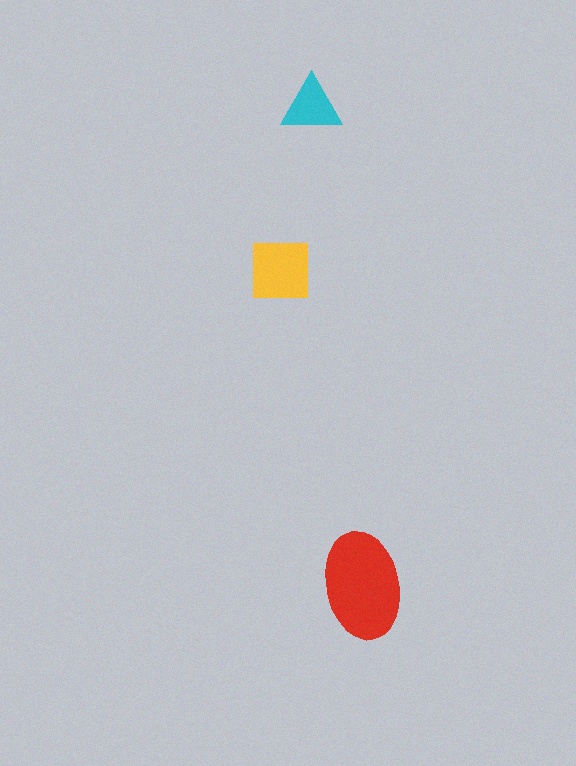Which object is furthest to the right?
The red ellipse is rightmost.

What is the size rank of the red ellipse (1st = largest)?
1st.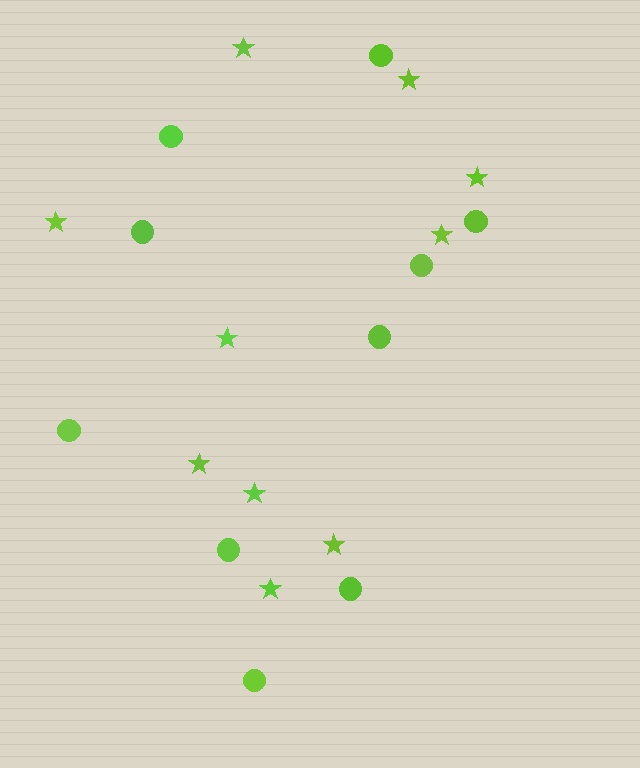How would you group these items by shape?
There are 2 groups: one group of circles (10) and one group of stars (10).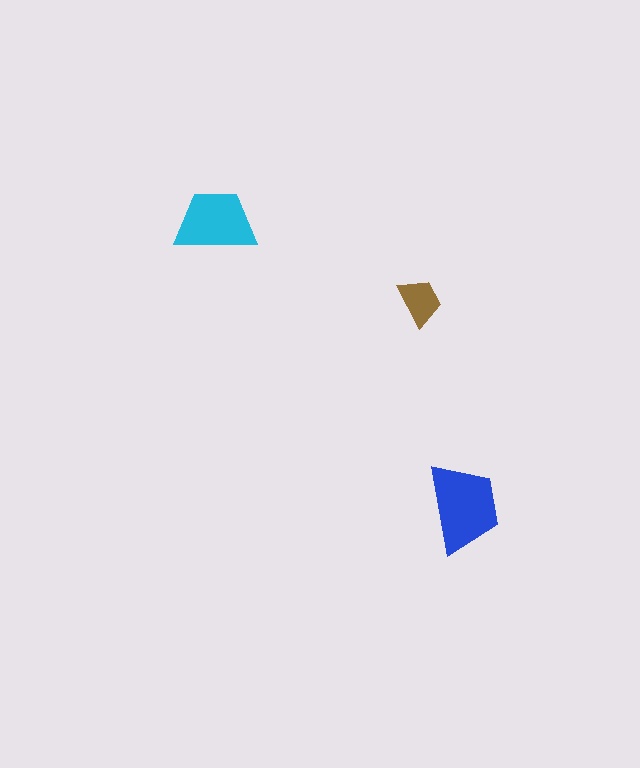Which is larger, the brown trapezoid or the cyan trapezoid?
The cyan one.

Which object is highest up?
The cyan trapezoid is topmost.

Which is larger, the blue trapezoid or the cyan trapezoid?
The blue one.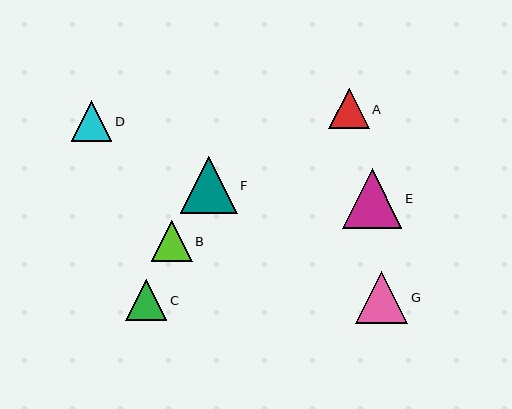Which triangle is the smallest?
Triangle D is the smallest with a size of approximately 40 pixels.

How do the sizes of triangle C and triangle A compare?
Triangle C and triangle A are approximately the same size.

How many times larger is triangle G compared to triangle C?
Triangle G is approximately 1.3 times the size of triangle C.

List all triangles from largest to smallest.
From largest to smallest: E, F, G, B, C, A, D.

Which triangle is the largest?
Triangle E is the largest with a size of approximately 60 pixels.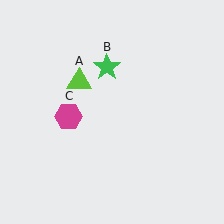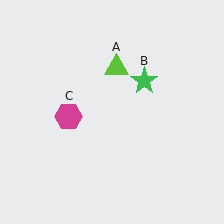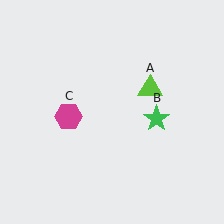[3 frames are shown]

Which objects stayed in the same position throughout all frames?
Magenta hexagon (object C) remained stationary.